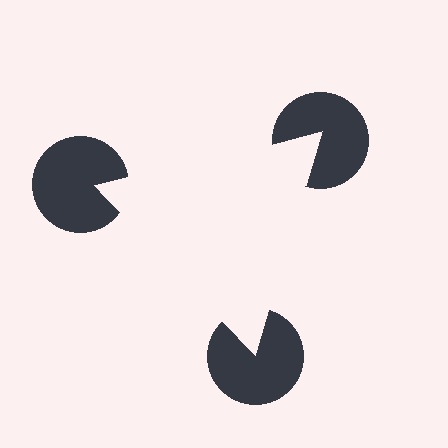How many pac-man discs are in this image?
There are 3 — one at each vertex of the illusory triangle.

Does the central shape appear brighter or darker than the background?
It typically appears slightly brighter than the background, even though no actual brightness change is drawn.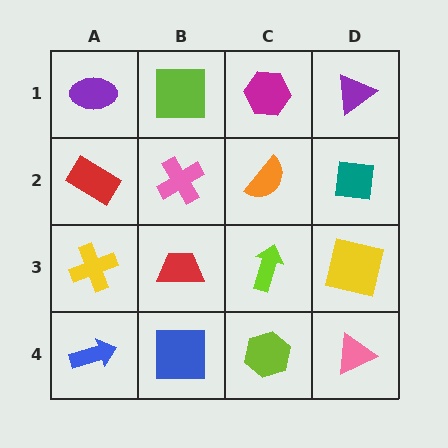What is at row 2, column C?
An orange semicircle.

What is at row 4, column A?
A blue arrow.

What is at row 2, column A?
A red rectangle.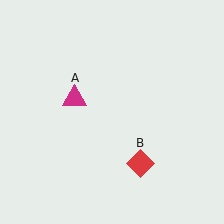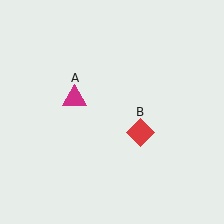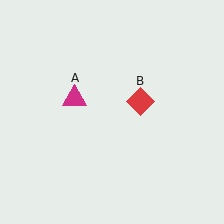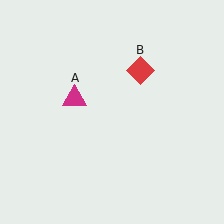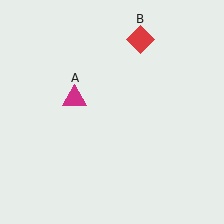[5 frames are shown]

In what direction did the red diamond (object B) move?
The red diamond (object B) moved up.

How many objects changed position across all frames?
1 object changed position: red diamond (object B).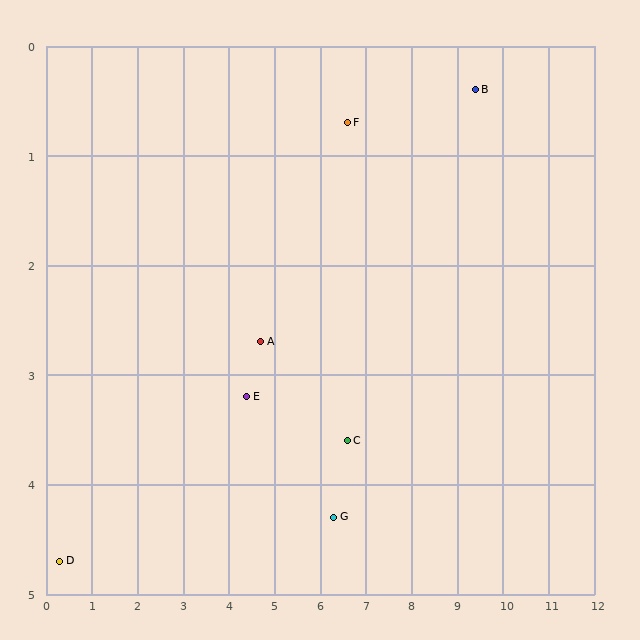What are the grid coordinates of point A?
Point A is at approximately (4.7, 2.7).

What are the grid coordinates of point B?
Point B is at approximately (9.4, 0.4).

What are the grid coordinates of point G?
Point G is at approximately (6.3, 4.3).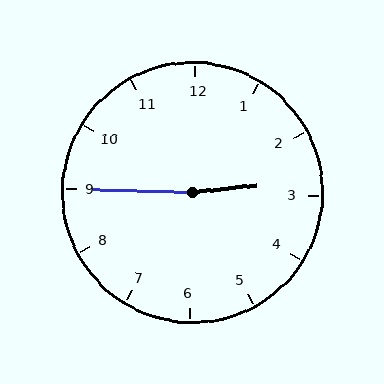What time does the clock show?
2:45.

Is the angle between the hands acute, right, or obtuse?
It is obtuse.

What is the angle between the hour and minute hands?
Approximately 172 degrees.